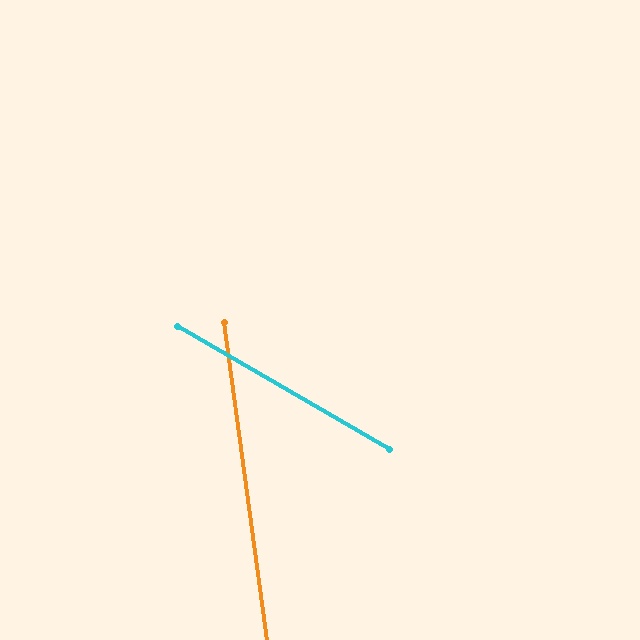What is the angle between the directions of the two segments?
Approximately 52 degrees.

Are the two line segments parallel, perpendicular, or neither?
Neither parallel nor perpendicular — they differ by about 52°.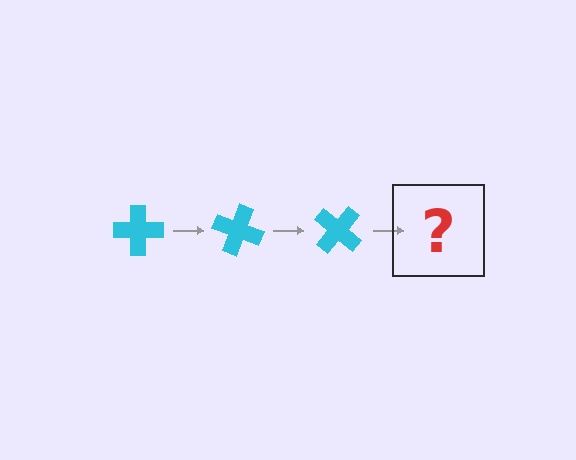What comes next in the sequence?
The next element should be a cyan cross rotated 60 degrees.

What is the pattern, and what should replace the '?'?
The pattern is that the cross rotates 20 degrees each step. The '?' should be a cyan cross rotated 60 degrees.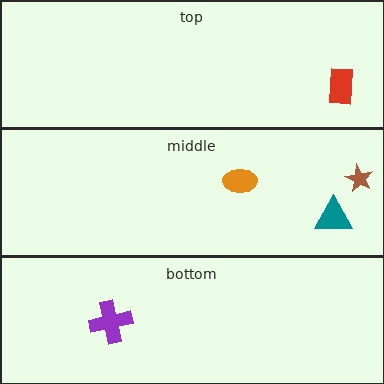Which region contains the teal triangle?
The middle region.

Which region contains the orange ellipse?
The middle region.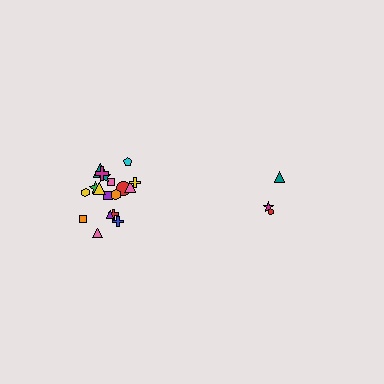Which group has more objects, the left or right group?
The left group.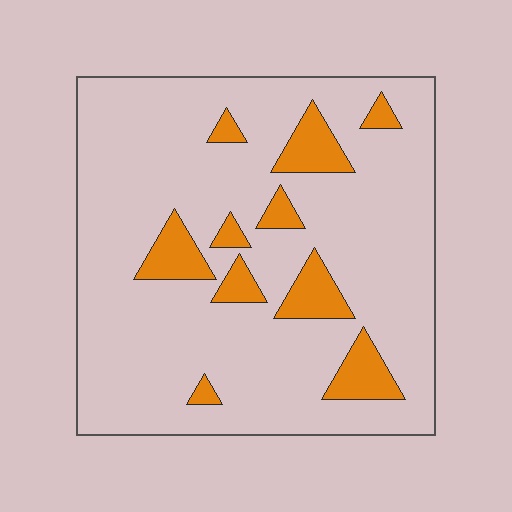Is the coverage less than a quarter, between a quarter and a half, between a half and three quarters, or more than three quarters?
Less than a quarter.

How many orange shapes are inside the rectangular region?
10.